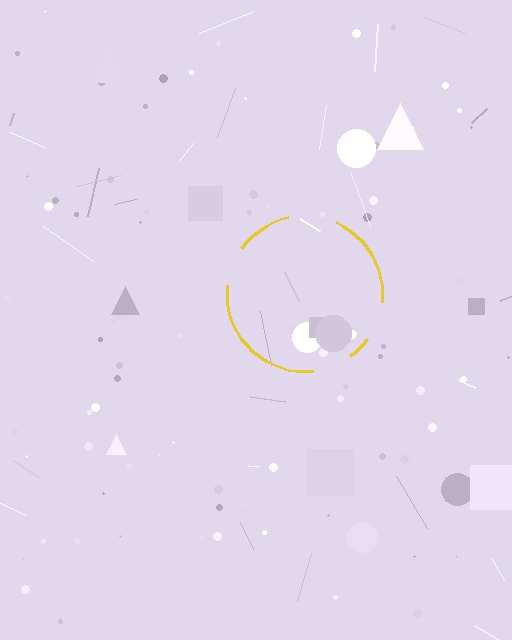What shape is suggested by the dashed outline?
The dashed outline suggests a circle.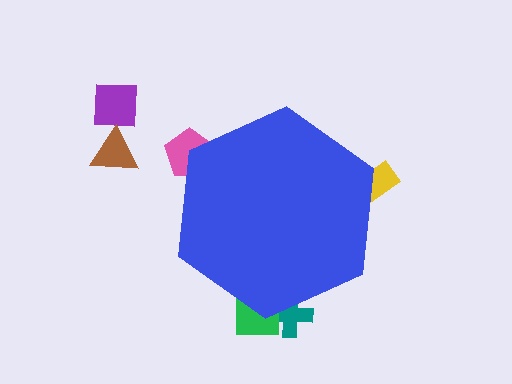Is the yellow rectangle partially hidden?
Yes, the yellow rectangle is partially hidden behind the blue hexagon.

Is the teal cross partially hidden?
Yes, the teal cross is partially hidden behind the blue hexagon.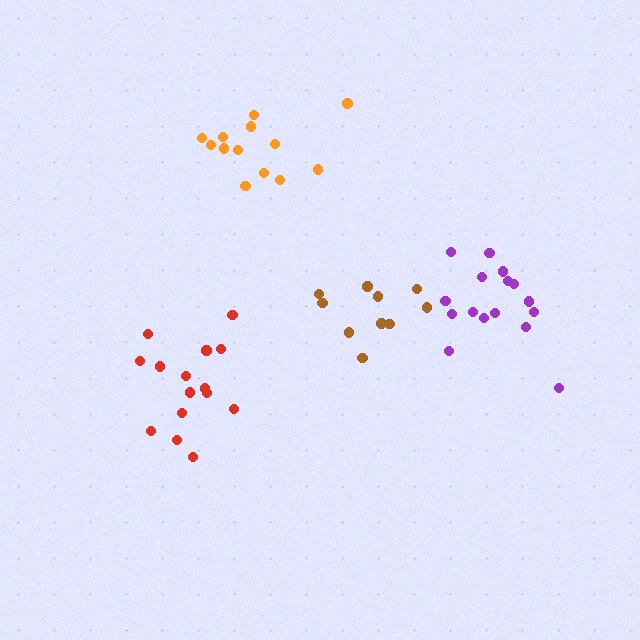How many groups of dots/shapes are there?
There are 4 groups.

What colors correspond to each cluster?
The clusters are colored: red, orange, brown, purple.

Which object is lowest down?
The red cluster is bottommost.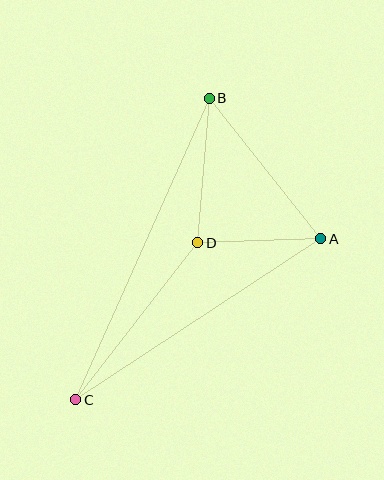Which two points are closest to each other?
Points A and D are closest to each other.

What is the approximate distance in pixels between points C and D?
The distance between C and D is approximately 199 pixels.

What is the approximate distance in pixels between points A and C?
The distance between A and C is approximately 293 pixels.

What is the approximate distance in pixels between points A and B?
The distance between A and B is approximately 180 pixels.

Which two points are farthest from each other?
Points B and C are farthest from each other.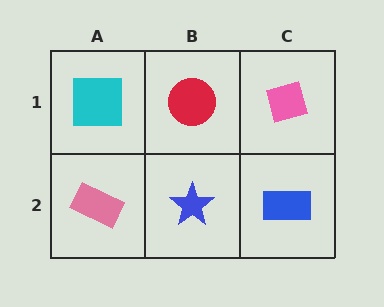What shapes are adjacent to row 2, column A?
A cyan square (row 1, column A), a blue star (row 2, column B).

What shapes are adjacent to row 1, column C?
A blue rectangle (row 2, column C), a red circle (row 1, column B).